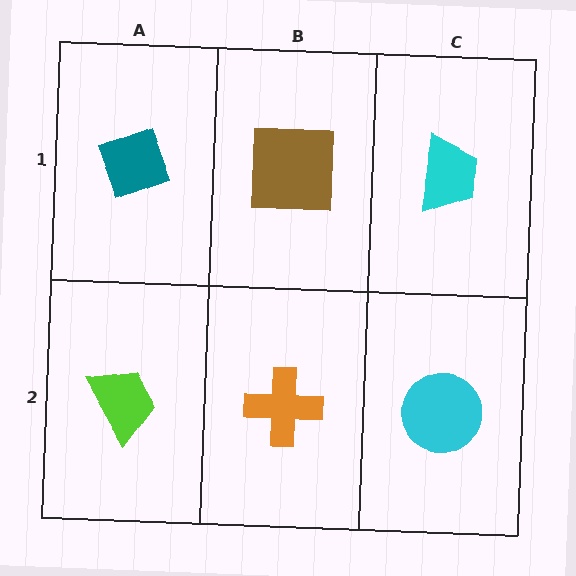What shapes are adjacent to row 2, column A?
A teal diamond (row 1, column A), an orange cross (row 2, column B).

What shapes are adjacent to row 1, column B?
An orange cross (row 2, column B), a teal diamond (row 1, column A), a cyan trapezoid (row 1, column C).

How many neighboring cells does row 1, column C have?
2.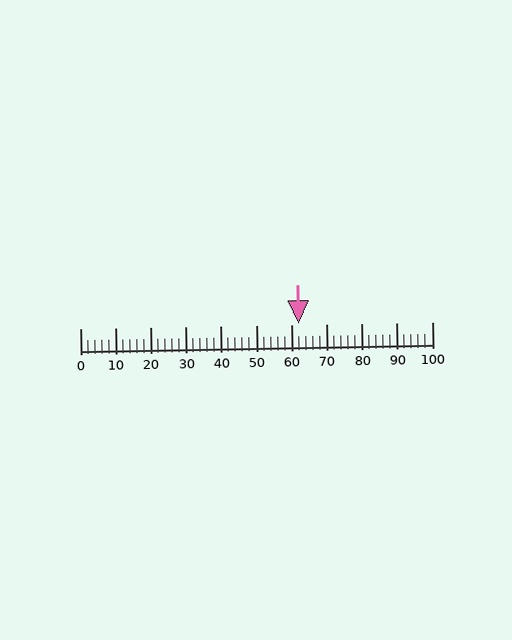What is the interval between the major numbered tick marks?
The major tick marks are spaced 10 units apart.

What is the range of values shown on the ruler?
The ruler shows values from 0 to 100.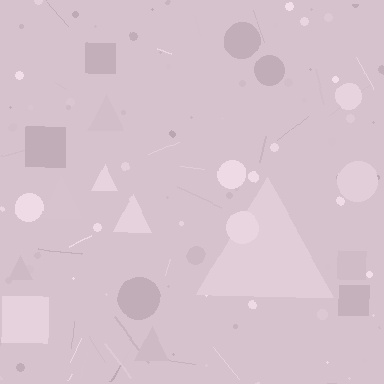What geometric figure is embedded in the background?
A triangle is embedded in the background.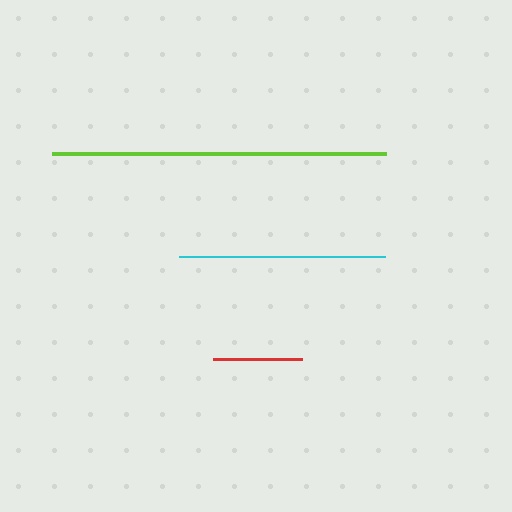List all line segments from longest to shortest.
From longest to shortest: lime, cyan, red.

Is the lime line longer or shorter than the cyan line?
The lime line is longer than the cyan line.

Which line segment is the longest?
The lime line is the longest at approximately 334 pixels.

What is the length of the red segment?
The red segment is approximately 89 pixels long.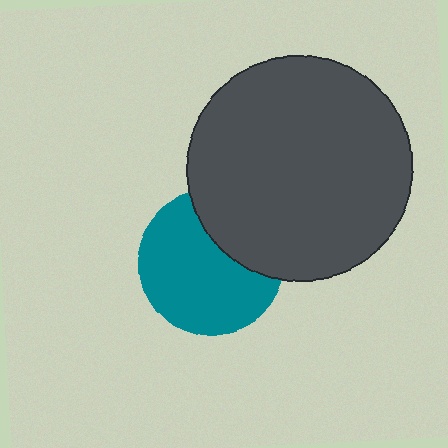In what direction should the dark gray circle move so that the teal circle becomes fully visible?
The dark gray circle should move toward the upper-right. That is the shortest direction to clear the overlap and leave the teal circle fully visible.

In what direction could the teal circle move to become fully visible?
The teal circle could move toward the lower-left. That would shift it out from behind the dark gray circle entirely.